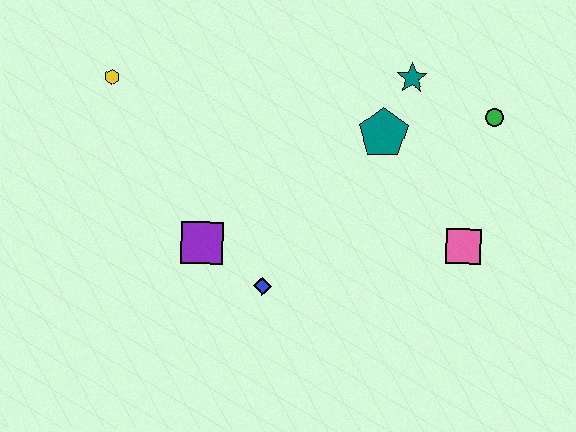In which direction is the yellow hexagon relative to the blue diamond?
The yellow hexagon is above the blue diamond.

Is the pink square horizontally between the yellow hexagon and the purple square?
No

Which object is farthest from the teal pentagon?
The yellow hexagon is farthest from the teal pentagon.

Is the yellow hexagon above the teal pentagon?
Yes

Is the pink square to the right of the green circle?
No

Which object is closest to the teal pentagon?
The teal star is closest to the teal pentagon.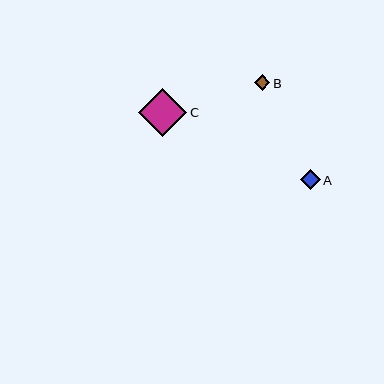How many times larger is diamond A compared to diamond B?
Diamond A is approximately 1.3 times the size of diamond B.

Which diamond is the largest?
Diamond C is the largest with a size of approximately 48 pixels.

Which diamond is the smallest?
Diamond B is the smallest with a size of approximately 15 pixels.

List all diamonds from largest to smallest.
From largest to smallest: C, A, B.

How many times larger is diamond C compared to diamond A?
Diamond C is approximately 2.4 times the size of diamond A.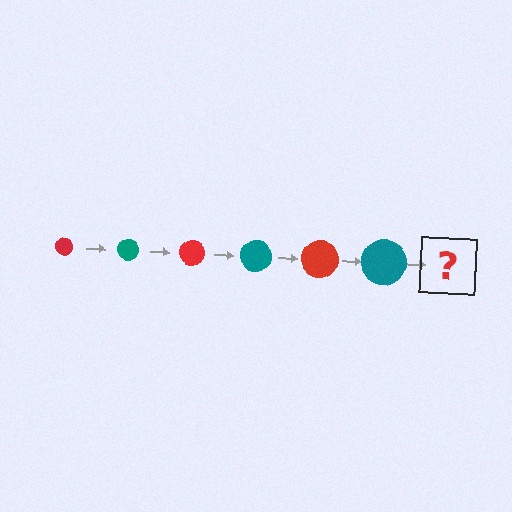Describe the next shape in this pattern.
It should be a red circle, larger than the previous one.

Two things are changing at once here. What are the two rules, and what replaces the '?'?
The two rules are that the circle grows larger each step and the color cycles through red and teal. The '?' should be a red circle, larger than the previous one.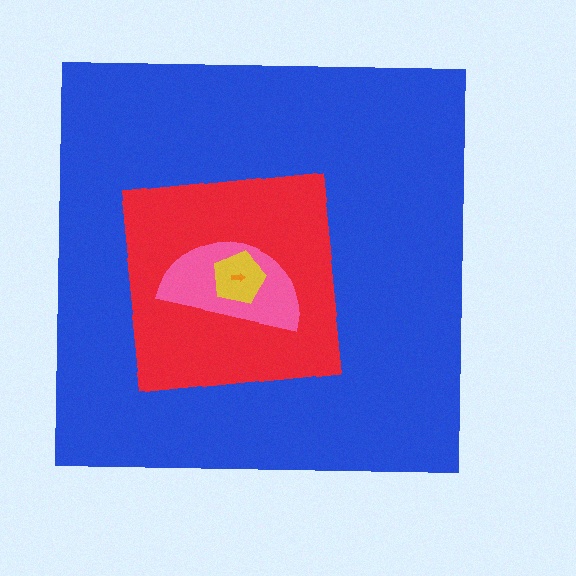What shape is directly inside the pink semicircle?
The yellow pentagon.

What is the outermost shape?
The blue square.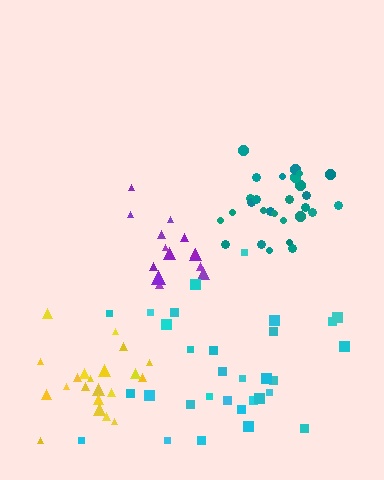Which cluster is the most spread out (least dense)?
Cyan.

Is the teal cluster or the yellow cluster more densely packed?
Teal.